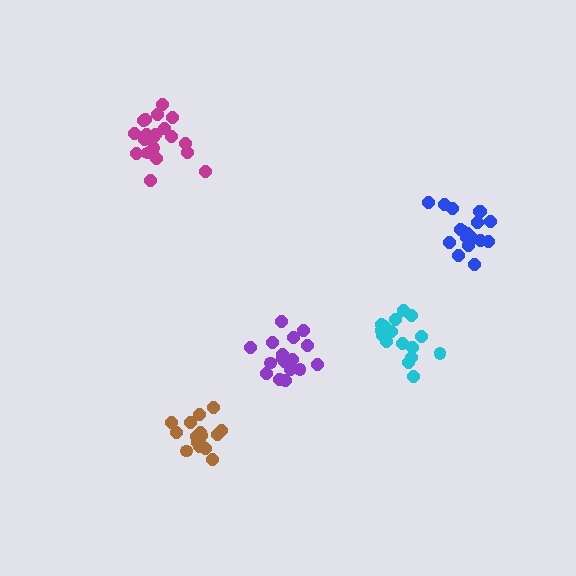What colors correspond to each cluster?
The clusters are colored: cyan, blue, purple, brown, magenta.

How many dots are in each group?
Group 1: 16 dots, Group 2: 18 dots, Group 3: 18 dots, Group 4: 17 dots, Group 5: 20 dots (89 total).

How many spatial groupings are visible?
There are 5 spatial groupings.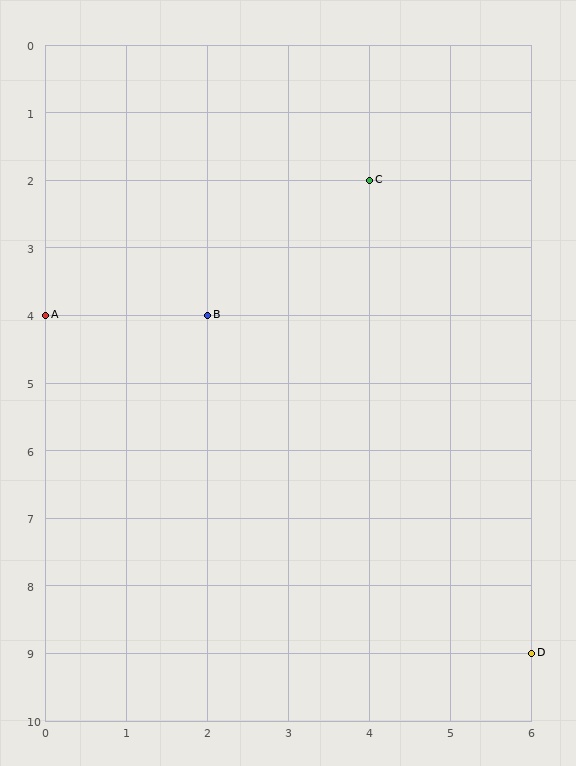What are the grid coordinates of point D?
Point D is at grid coordinates (6, 9).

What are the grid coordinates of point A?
Point A is at grid coordinates (0, 4).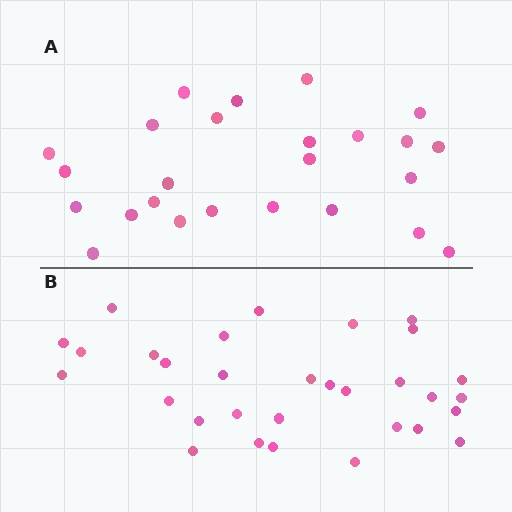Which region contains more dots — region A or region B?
Region B (the bottom region) has more dots.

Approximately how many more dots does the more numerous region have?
Region B has about 6 more dots than region A.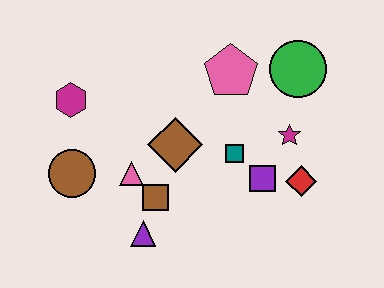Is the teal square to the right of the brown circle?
Yes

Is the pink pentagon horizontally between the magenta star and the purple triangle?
Yes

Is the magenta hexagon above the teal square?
Yes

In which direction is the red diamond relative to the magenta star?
The red diamond is below the magenta star.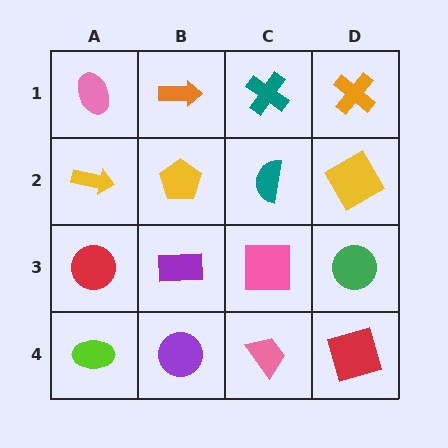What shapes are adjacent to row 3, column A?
A yellow arrow (row 2, column A), a lime ellipse (row 4, column A), a purple rectangle (row 3, column B).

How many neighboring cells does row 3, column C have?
4.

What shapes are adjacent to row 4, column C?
A pink square (row 3, column C), a purple circle (row 4, column B), a red square (row 4, column D).